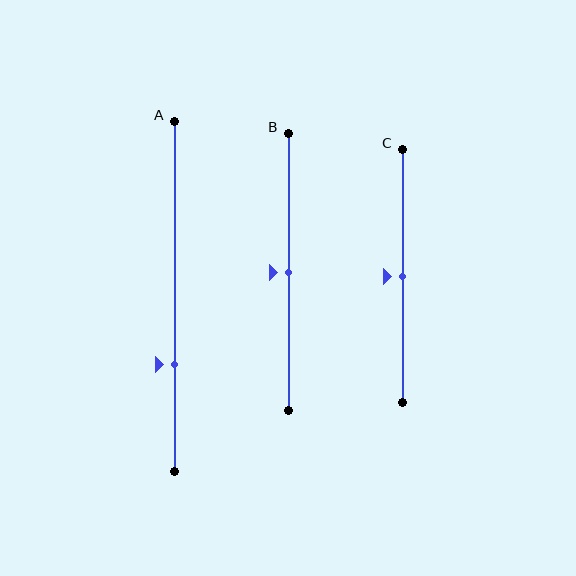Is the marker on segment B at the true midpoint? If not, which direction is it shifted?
Yes, the marker on segment B is at the true midpoint.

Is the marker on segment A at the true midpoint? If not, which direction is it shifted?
No, the marker on segment A is shifted downward by about 20% of the segment length.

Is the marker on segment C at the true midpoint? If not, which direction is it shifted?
Yes, the marker on segment C is at the true midpoint.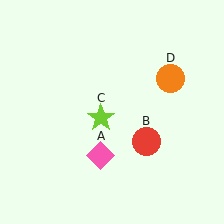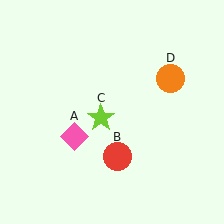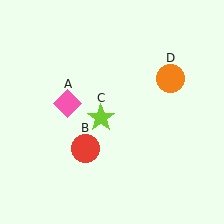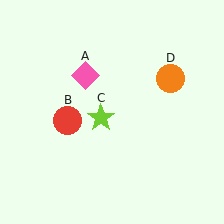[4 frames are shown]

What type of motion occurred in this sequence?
The pink diamond (object A), red circle (object B) rotated clockwise around the center of the scene.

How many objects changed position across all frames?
2 objects changed position: pink diamond (object A), red circle (object B).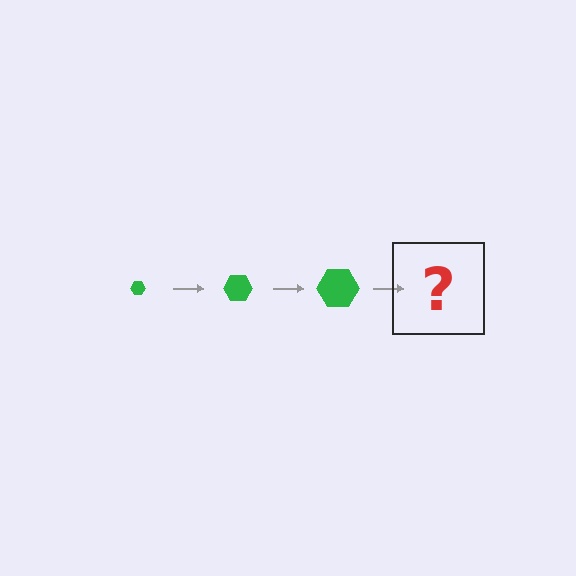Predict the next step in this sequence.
The next step is a green hexagon, larger than the previous one.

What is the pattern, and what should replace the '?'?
The pattern is that the hexagon gets progressively larger each step. The '?' should be a green hexagon, larger than the previous one.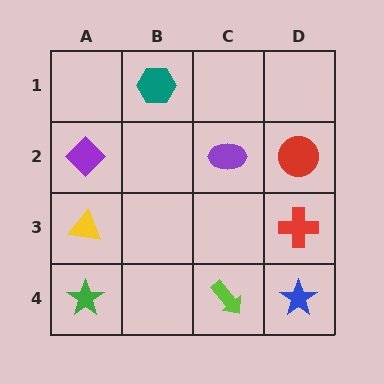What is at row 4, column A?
A green star.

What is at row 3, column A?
A yellow triangle.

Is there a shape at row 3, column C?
No, that cell is empty.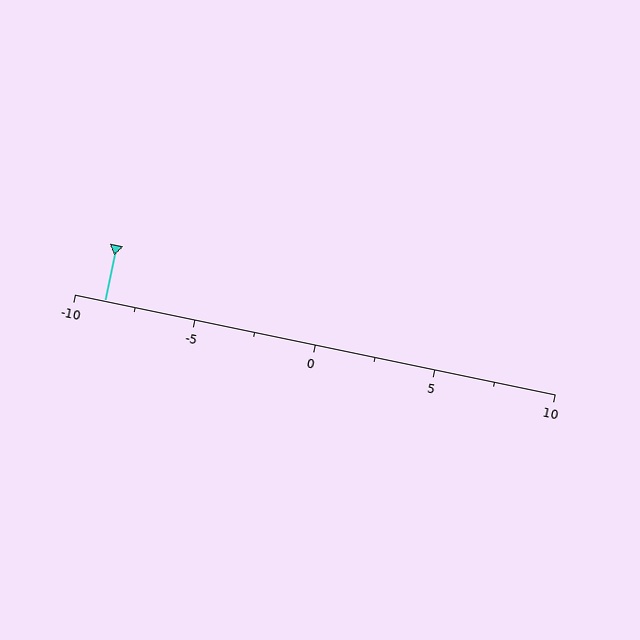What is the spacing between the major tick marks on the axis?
The major ticks are spaced 5 apart.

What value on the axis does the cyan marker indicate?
The marker indicates approximately -8.8.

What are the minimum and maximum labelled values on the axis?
The axis runs from -10 to 10.